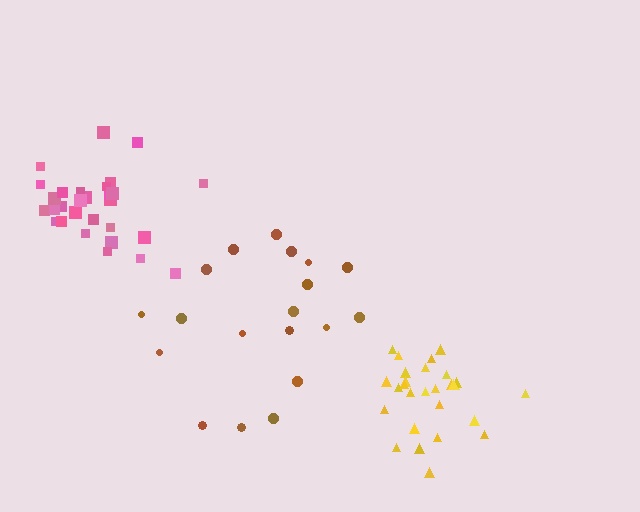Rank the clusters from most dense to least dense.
yellow, pink, brown.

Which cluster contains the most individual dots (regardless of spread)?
Pink (30).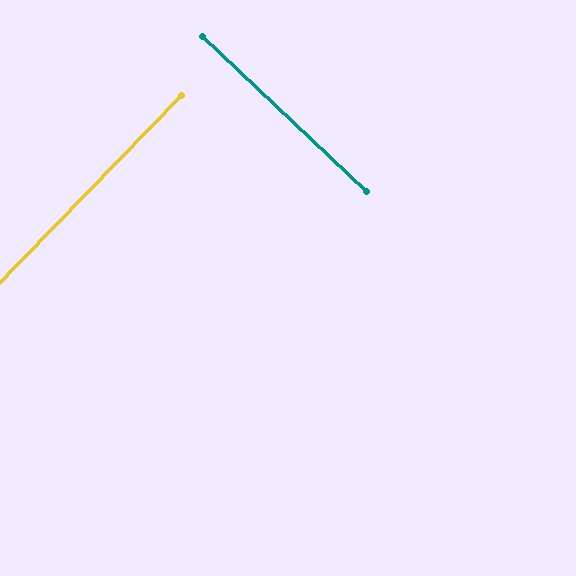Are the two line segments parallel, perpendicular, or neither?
Perpendicular — they meet at approximately 89°.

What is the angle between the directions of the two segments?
Approximately 89 degrees.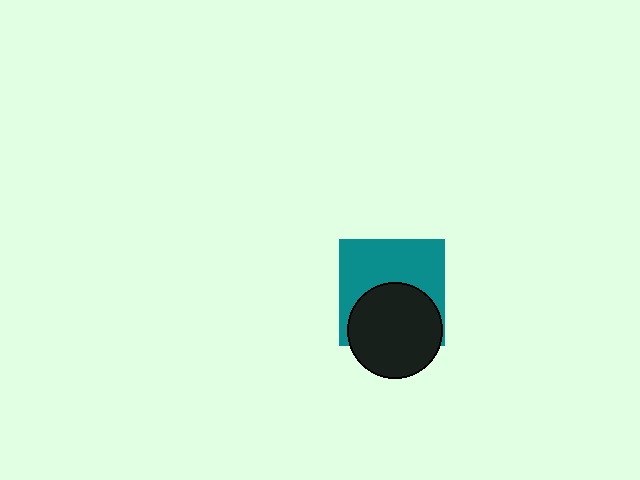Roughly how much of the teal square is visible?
About half of it is visible (roughly 55%).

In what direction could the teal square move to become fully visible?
The teal square could move up. That would shift it out from behind the black circle entirely.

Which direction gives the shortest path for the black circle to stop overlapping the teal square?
Moving down gives the shortest separation.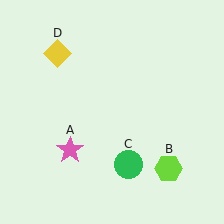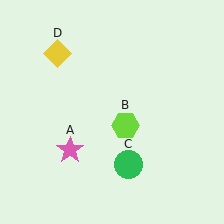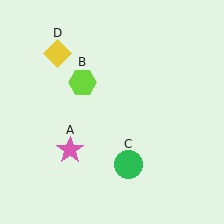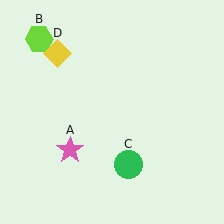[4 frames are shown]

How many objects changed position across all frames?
1 object changed position: lime hexagon (object B).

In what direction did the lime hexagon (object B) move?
The lime hexagon (object B) moved up and to the left.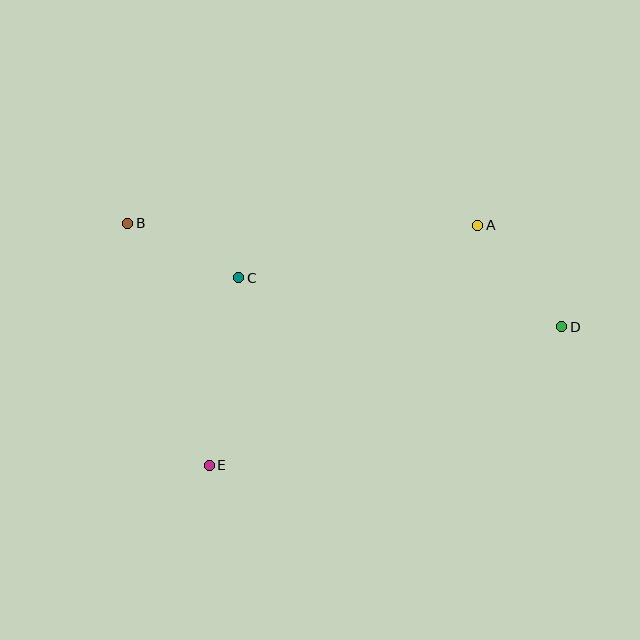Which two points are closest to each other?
Points B and C are closest to each other.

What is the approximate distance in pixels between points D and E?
The distance between D and E is approximately 379 pixels.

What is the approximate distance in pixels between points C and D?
The distance between C and D is approximately 326 pixels.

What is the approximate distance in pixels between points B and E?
The distance between B and E is approximately 255 pixels.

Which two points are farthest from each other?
Points B and D are farthest from each other.